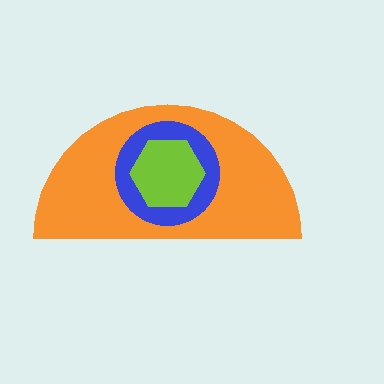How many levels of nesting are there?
3.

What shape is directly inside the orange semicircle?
The blue circle.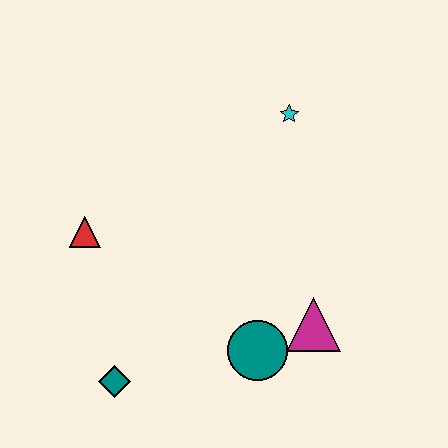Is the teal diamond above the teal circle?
No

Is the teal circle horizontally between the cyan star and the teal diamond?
Yes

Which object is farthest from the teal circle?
The cyan star is farthest from the teal circle.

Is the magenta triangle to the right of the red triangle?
Yes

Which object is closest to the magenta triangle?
The teal circle is closest to the magenta triangle.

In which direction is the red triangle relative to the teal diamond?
The red triangle is above the teal diamond.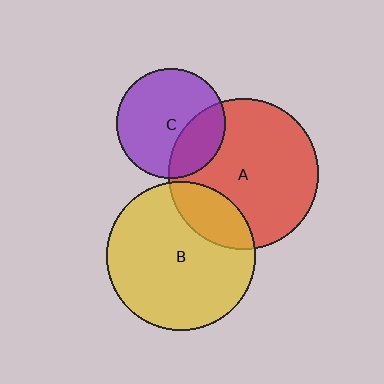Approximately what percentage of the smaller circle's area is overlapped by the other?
Approximately 20%.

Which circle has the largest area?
Circle A (red).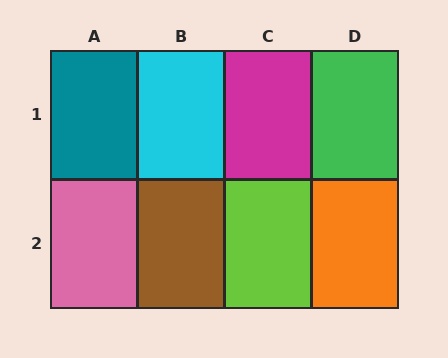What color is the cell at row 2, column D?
Orange.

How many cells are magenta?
1 cell is magenta.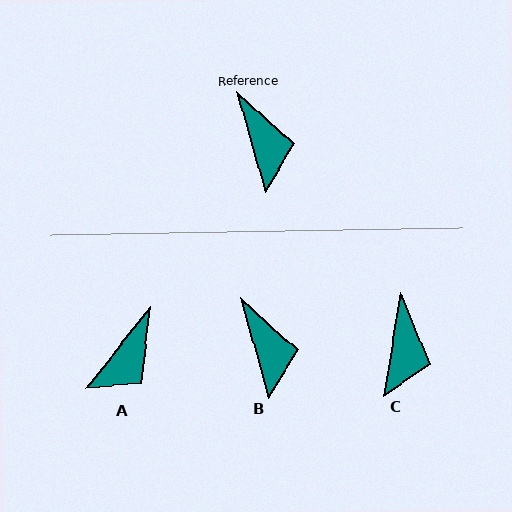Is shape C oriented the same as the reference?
No, it is off by about 25 degrees.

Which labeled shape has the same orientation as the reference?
B.